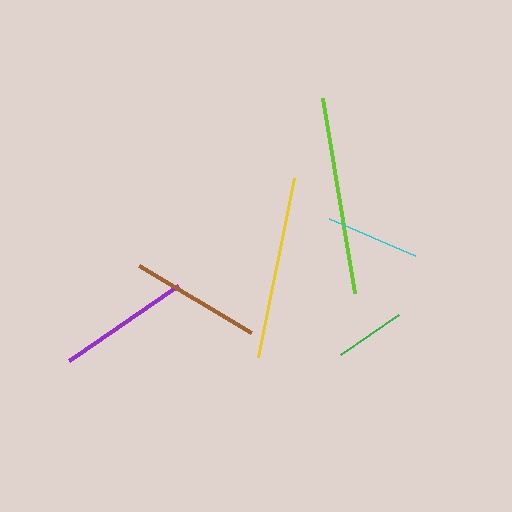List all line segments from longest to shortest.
From longest to shortest: lime, yellow, purple, brown, cyan, green.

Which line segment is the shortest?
The green line is the shortest at approximately 71 pixels.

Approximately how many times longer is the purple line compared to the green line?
The purple line is approximately 1.9 times the length of the green line.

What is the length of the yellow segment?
The yellow segment is approximately 182 pixels long.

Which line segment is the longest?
The lime line is the longest at approximately 198 pixels.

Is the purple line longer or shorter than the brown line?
The purple line is longer than the brown line.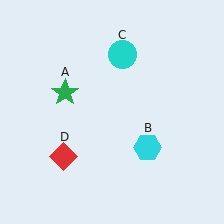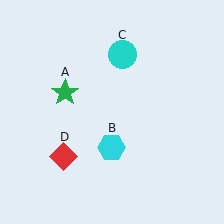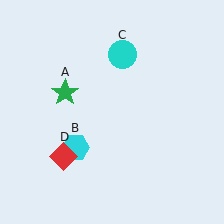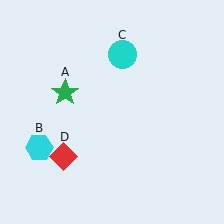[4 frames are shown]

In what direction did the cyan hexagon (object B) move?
The cyan hexagon (object B) moved left.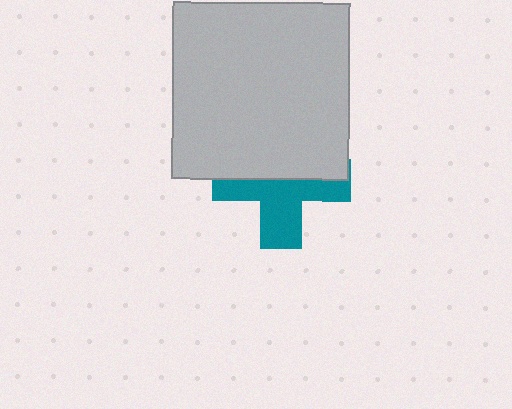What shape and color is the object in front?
The object in front is a light gray square.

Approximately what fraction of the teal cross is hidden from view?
Roughly 50% of the teal cross is hidden behind the light gray square.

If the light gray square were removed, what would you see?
You would see the complete teal cross.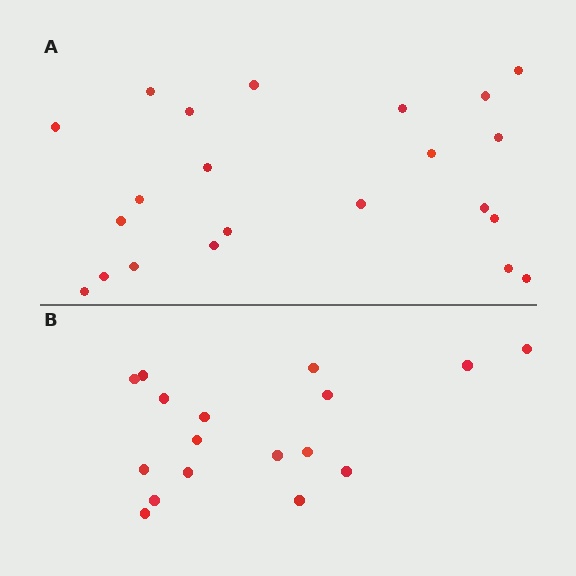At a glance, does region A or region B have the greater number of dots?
Region A (the top region) has more dots.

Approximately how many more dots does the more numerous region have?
Region A has about 5 more dots than region B.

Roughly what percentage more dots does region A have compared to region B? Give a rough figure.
About 30% more.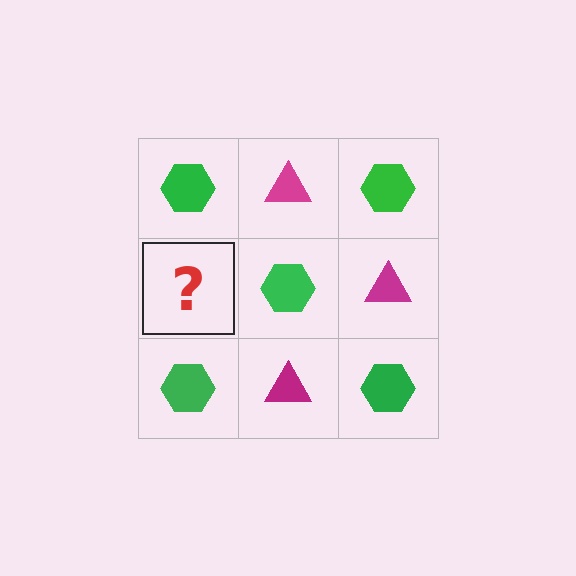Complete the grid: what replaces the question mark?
The question mark should be replaced with a magenta triangle.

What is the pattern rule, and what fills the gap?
The rule is that it alternates green hexagon and magenta triangle in a checkerboard pattern. The gap should be filled with a magenta triangle.